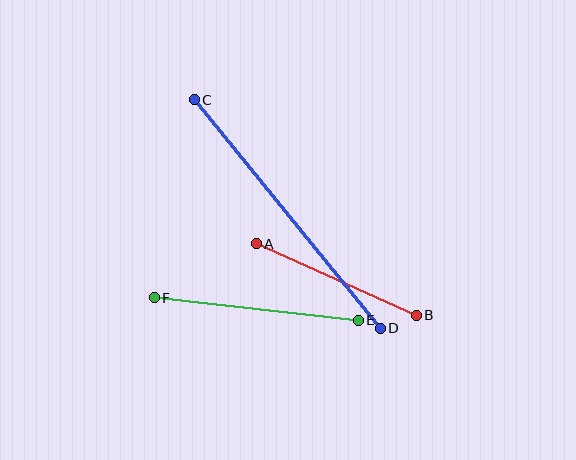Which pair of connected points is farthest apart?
Points C and D are farthest apart.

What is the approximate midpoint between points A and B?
The midpoint is at approximately (336, 279) pixels.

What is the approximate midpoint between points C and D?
The midpoint is at approximately (287, 214) pixels.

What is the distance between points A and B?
The distance is approximately 175 pixels.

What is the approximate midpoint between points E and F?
The midpoint is at approximately (256, 309) pixels.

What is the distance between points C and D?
The distance is approximately 295 pixels.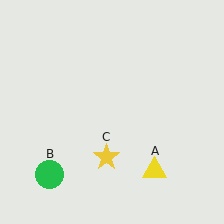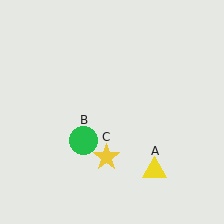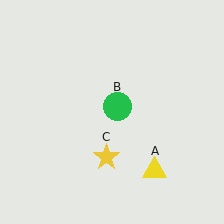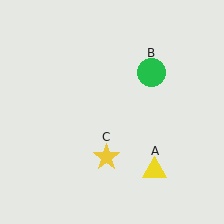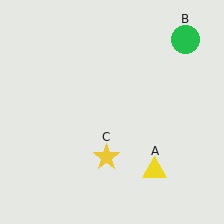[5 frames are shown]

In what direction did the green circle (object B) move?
The green circle (object B) moved up and to the right.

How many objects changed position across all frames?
1 object changed position: green circle (object B).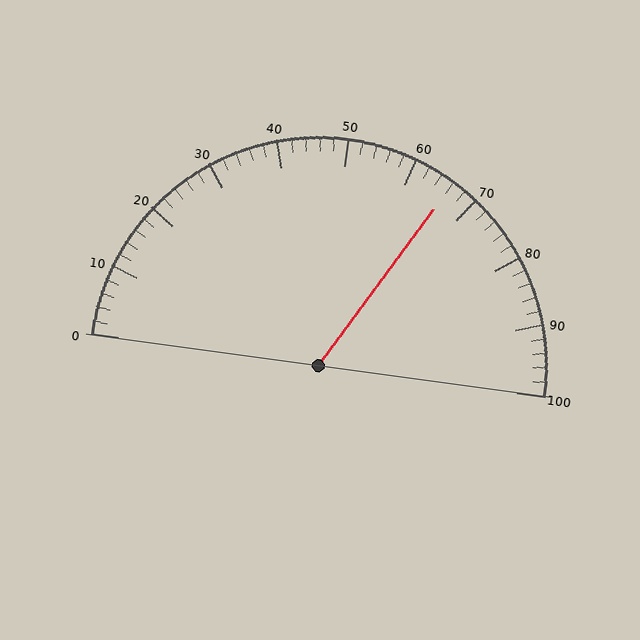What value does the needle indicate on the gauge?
The needle indicates approximately 66.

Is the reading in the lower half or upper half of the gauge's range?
The reading is in the upper half of the range (0 to 100).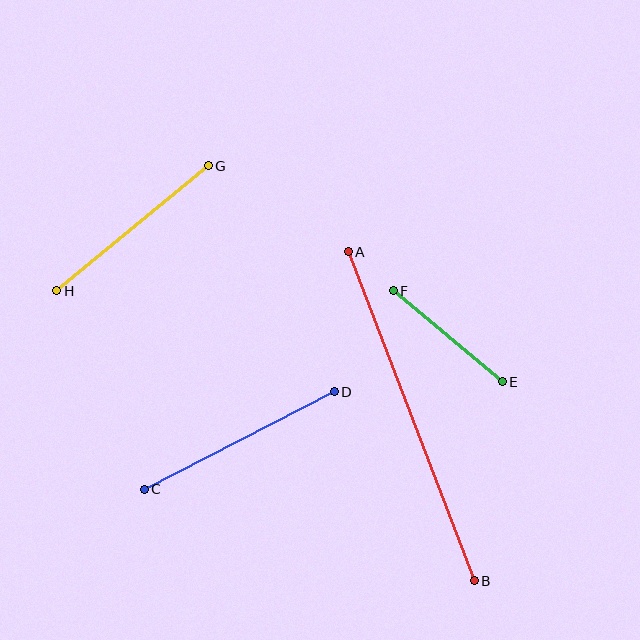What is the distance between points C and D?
The distance is approximately 213 pixels.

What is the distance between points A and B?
The distance is approximately 352 pixels.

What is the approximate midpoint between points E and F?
The midpoint is at approximately (448, 336) pixels.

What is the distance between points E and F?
The distance is approximately 142 pixels.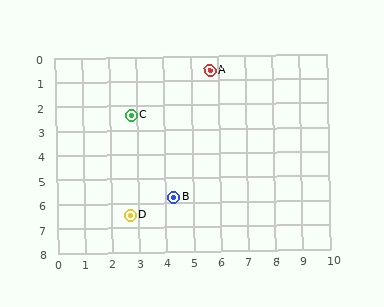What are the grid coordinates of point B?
Point B is at approximately (4.3, 5.8).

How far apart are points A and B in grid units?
Points A and B are about 5.4 grid units apart.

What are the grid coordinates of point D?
Point D is at approximately (2.7, 6.5).